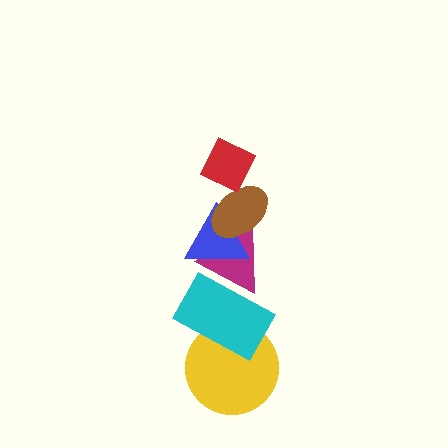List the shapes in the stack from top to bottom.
From top to bottom: the red diamond, the brown ellipse, the blue triangle, the magenta triangle, the cyan rectangle, the yellow circle.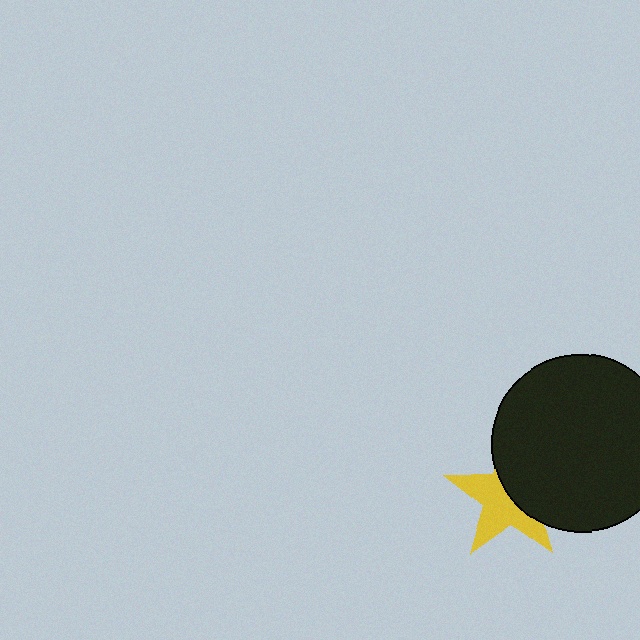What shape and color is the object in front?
The object in front is a black circle.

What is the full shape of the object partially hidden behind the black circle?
The partially hidden object is a yellow star.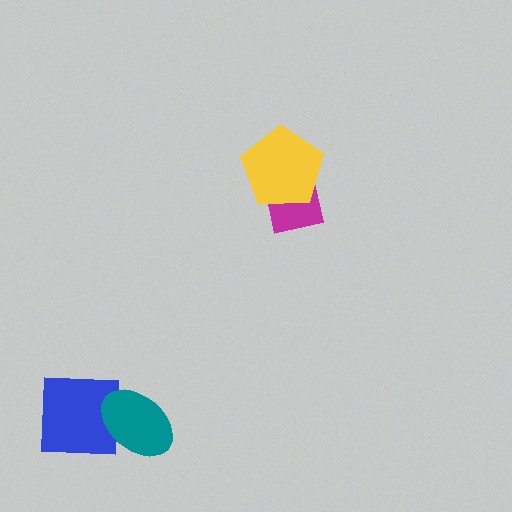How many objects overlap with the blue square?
1 object overlaps with the blue square.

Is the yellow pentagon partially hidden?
No, no other shape covers it.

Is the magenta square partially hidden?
Yes, it is partially covered by another shape.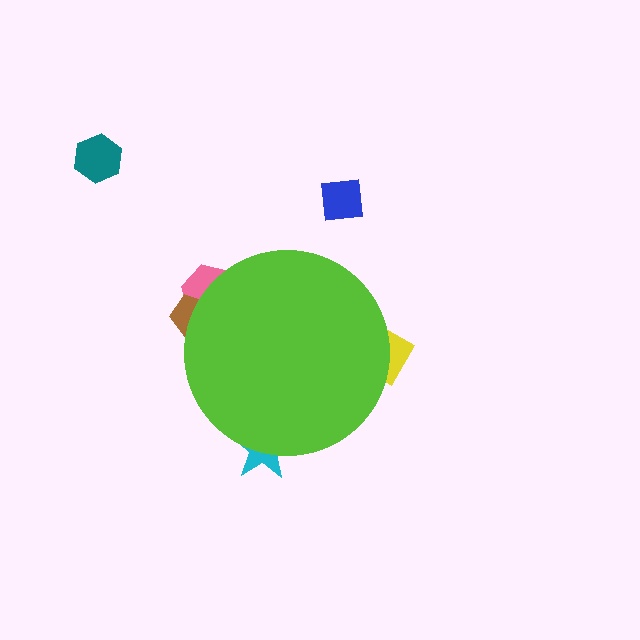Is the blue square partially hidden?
No, the blue square is fully visible.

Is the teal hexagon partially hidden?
No, the teal hexagon is fully visible.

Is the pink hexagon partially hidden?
Yes, the pink hexagon is partially hidden behind the lime circle.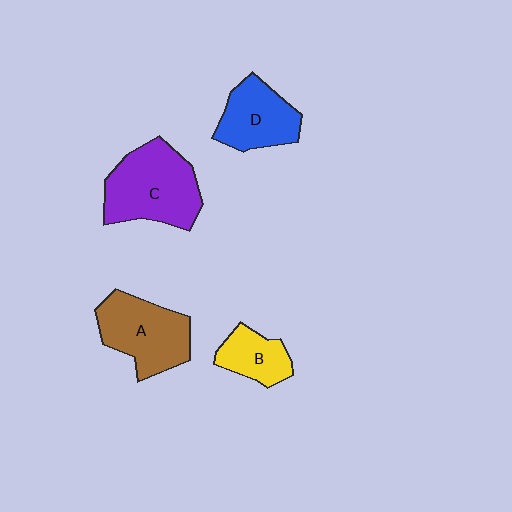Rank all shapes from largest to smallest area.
From largest to smallest: C (purple), A (brown), D (blue), B (yellow).